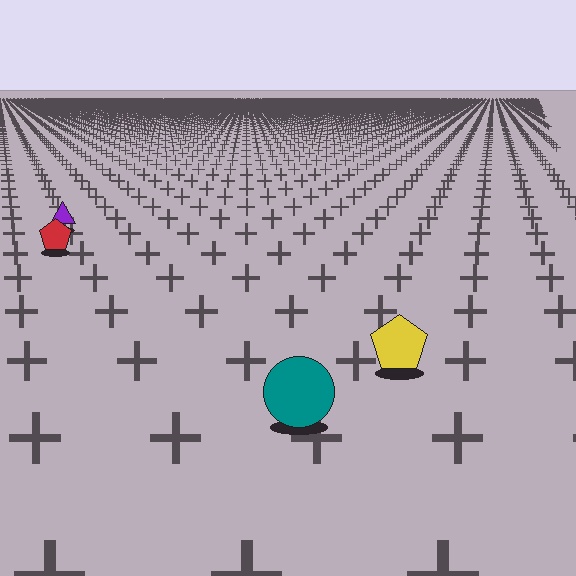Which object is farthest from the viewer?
The purple triangle is farthest from the viewer. It appears smaller and the ground texture around it is denser.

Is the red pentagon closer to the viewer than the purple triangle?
Yes. The red pentagon is closer — you can tell from the texture gradient: the ground texture is coarser near it.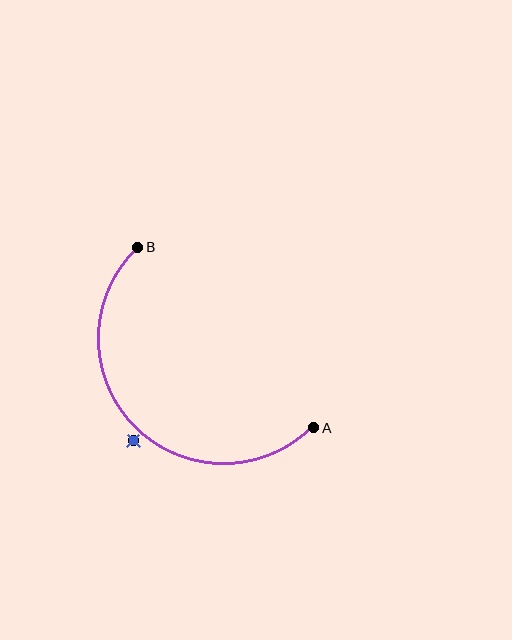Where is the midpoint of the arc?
The arc midpoint is the point on the curve farthest from the straight line joining A and B. It sits below and to the left of that line.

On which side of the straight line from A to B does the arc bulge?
The arc bulges below and to the left of the straight line connecting A and B.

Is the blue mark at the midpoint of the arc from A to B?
No — the blue mark does not lie on the arc at all. It sits slightly outside the curve.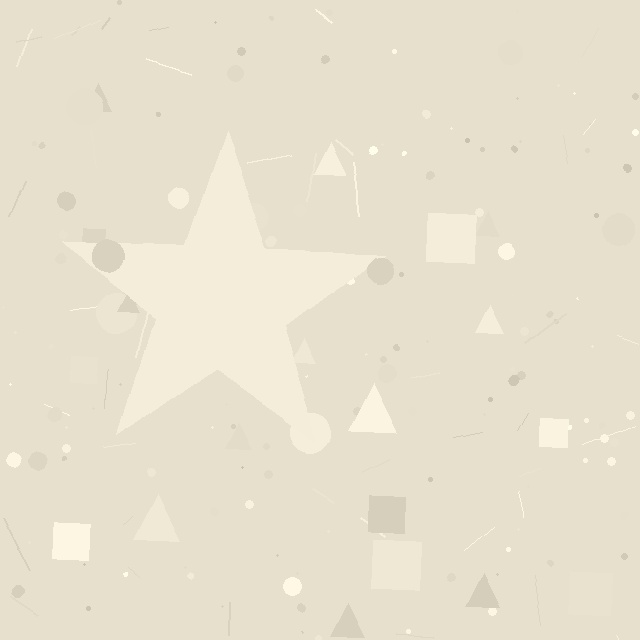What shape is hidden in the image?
A star is hidden in the image.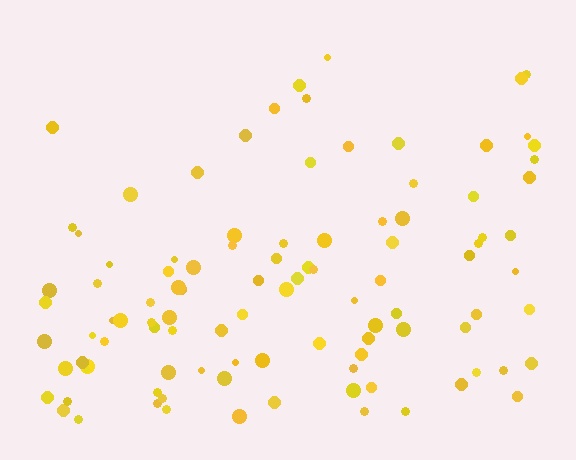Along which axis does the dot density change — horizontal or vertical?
Vertical.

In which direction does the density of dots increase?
From top to bottom, with the bottom side densest.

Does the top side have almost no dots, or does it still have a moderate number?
Still a moderate number, just noticeably fewer than the bottom.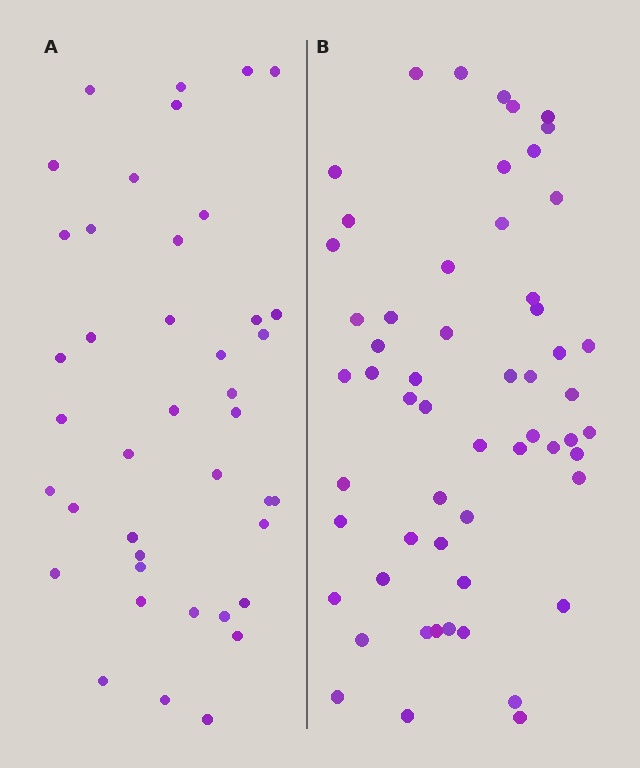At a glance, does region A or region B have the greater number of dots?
Region B (the right region) has more dots.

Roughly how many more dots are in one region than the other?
Region B has approximately 15 more dots than region A.